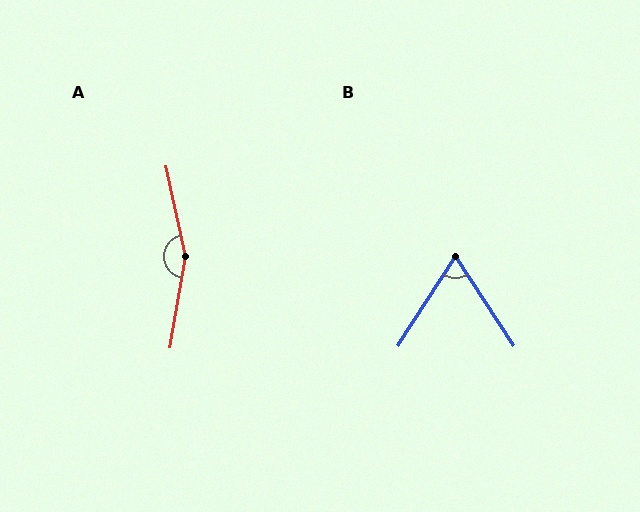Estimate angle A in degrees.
Approximately 158 degrees.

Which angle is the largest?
A, at approximately 158 degrees.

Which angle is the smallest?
B, at approximately 66 degrees.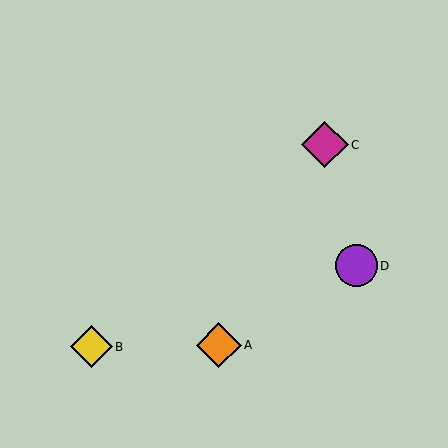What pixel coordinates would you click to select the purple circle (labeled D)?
Click at (356, 266) to select the purple circle D.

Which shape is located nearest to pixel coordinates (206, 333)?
The orange diamond (labeled A) at (219, 345) is nearest to that location.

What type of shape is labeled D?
Shape D is a purple circle.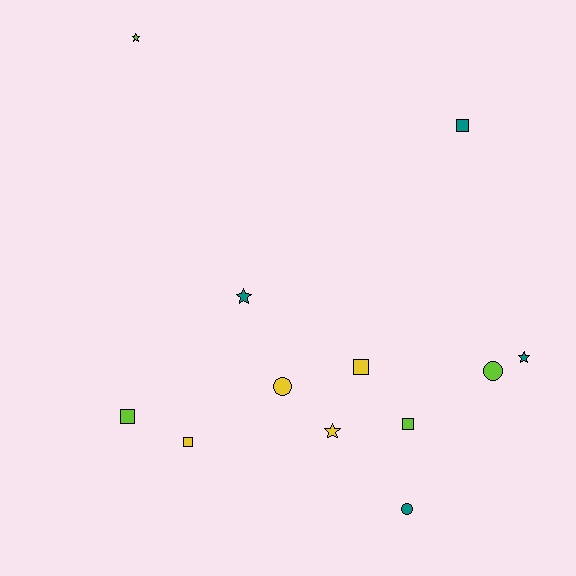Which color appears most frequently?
Yellow, with 4 objects.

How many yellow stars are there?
There is 1 yellow star.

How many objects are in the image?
There are 12 objects.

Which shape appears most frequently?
Square, with 5 objects.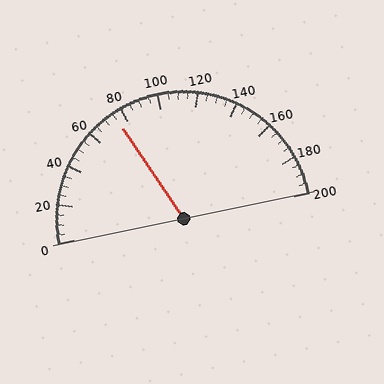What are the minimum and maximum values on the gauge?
The gauge ranges from 0 to 200.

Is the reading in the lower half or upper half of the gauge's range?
The reading is in the lower half of the range (0 to 200).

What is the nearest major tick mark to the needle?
The nearest major tick mark is 80.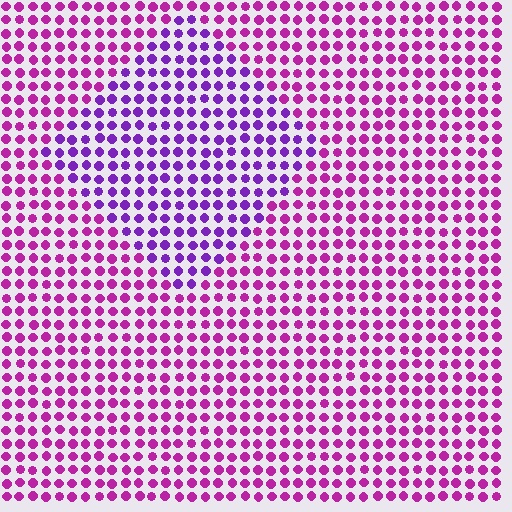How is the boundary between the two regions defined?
The boundary is defined purely by a slight shift in hue (about 34 degrees). Spacing, size, and orientation are identical on both sides.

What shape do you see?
I see a diamond.